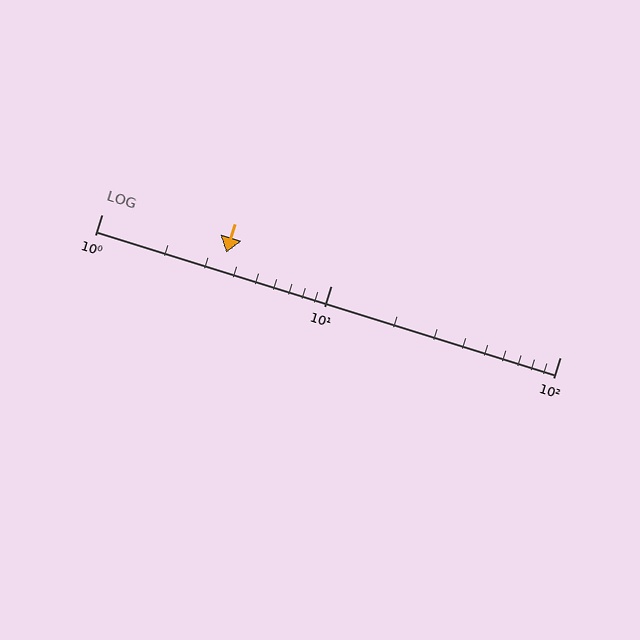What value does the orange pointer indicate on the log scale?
The pointer indicates approximately 3.5.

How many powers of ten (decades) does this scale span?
The scale spans 2 decades, from 1 to 100.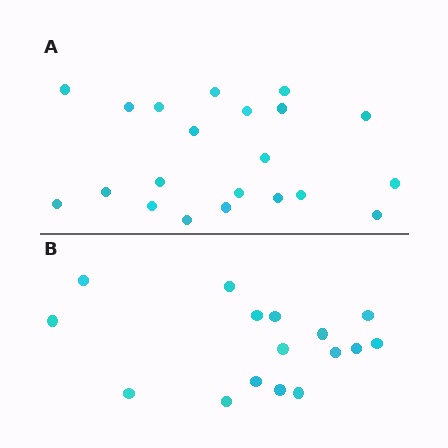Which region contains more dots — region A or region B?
Region A (the top region) has more dots.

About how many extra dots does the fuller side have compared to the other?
Region A has about 5 more dots than region B.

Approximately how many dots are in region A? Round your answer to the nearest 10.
About 20 dots. (The exact count is 21, which rounds to 20.)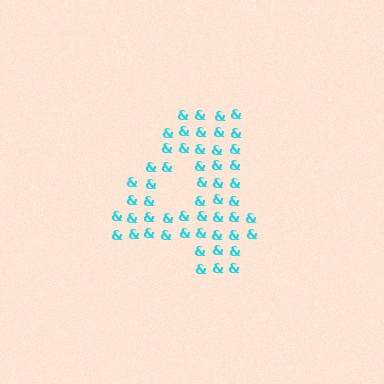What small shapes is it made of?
It is made of small ampersands.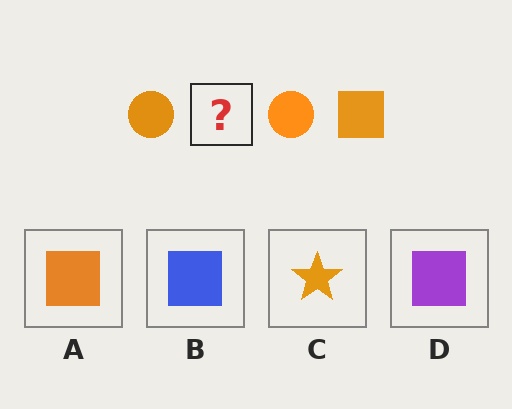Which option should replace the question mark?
Option A.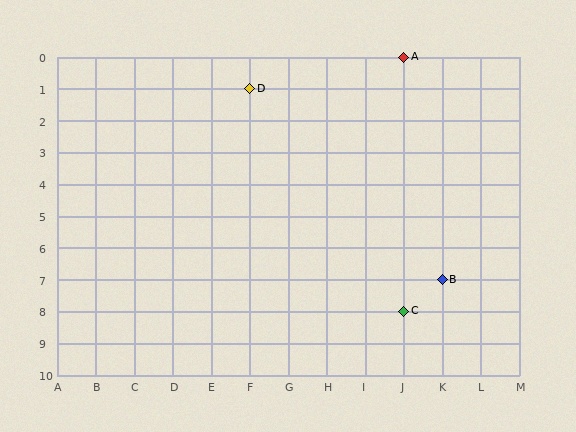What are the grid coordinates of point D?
Point D is at grid coordinates (F, 1).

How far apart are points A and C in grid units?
Points A and C are 8 rows apart.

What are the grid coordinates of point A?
Point A is at grid coordinates (J, 0).